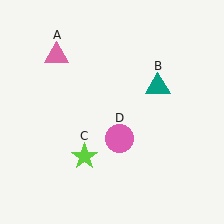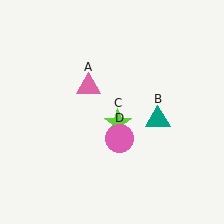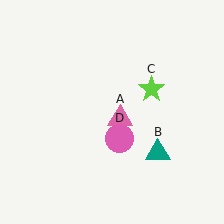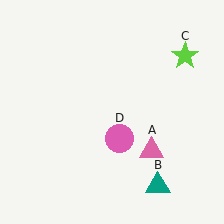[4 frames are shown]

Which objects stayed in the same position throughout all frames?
Pink circle (object D) remained stationary.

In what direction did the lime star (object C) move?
The lime star (object C) moved up and to the right.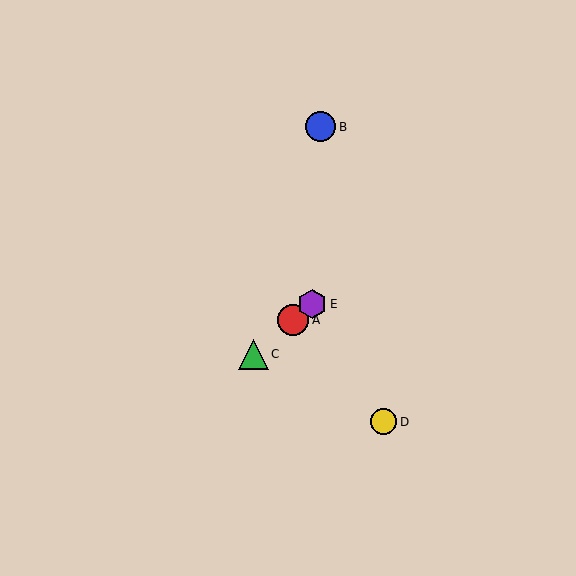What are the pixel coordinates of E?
Object E is at (312, 304).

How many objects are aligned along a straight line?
3 objects (A, C, E) are aligned along a straight line.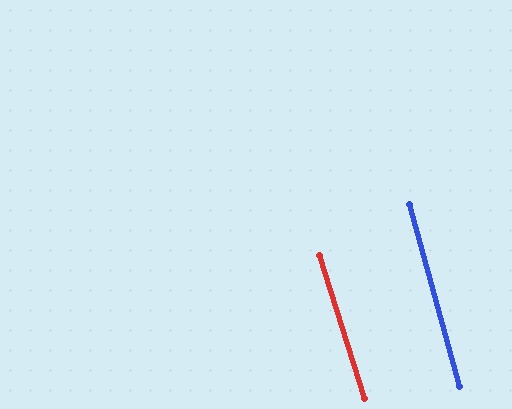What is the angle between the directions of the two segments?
Approximately 2 degrees.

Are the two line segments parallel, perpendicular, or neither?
Parallel — their directions differ by only 1.8°.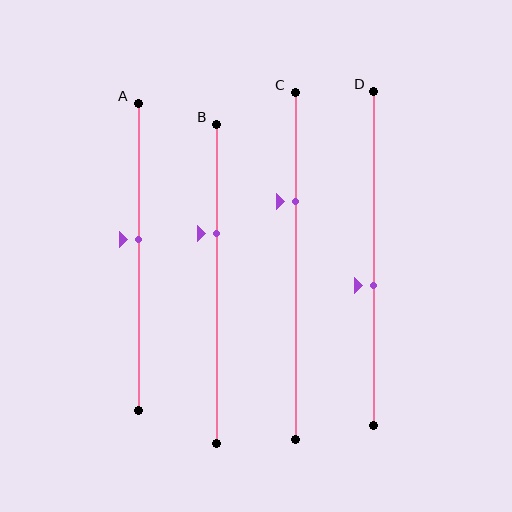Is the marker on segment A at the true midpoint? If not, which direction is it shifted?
No, the marker on segment A is shifted upward by about 6% of the segment length.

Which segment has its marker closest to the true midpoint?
Segment A has its marker closest to the true midpoint.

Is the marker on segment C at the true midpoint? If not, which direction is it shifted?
No, the marker on segment C is shifted upward by about 18% of the segment length.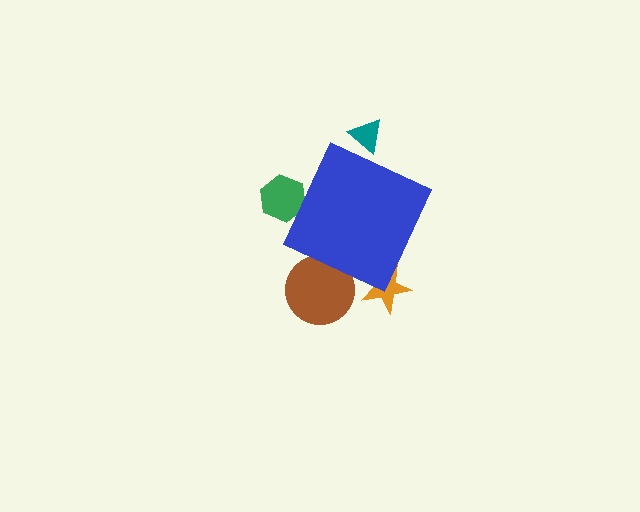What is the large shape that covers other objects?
A blue diamond.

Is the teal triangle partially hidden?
Yes, the teal triangle is partially hidden behind the blue diamond.